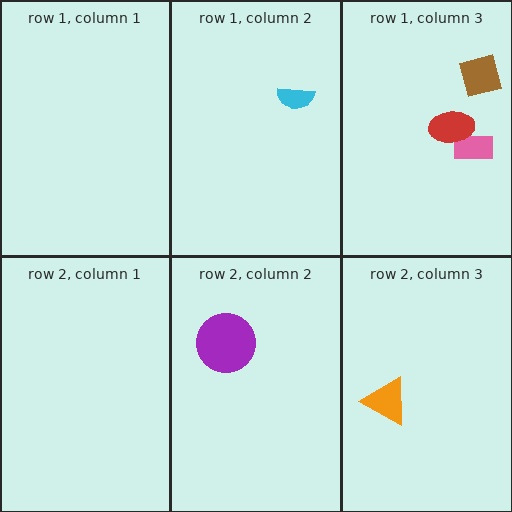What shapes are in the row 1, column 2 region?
The cyan semicircle.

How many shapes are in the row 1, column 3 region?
3.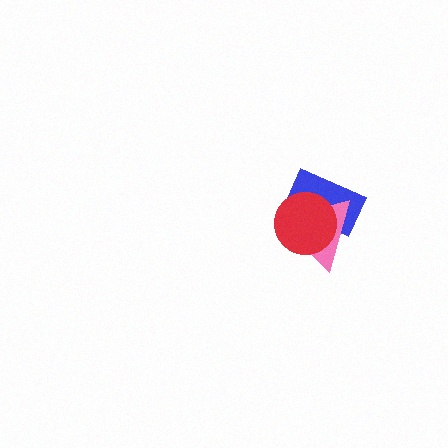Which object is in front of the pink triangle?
The red circle is in front of the pink triangle.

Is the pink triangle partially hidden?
Yes, it is partially covered by another shape.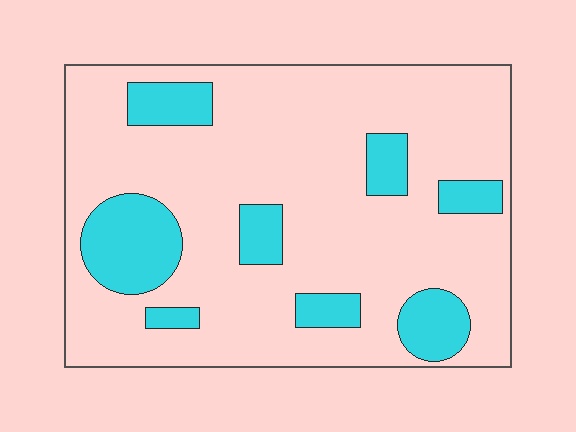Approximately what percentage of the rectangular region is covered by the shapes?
Approximately 20%.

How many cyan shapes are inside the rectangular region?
8.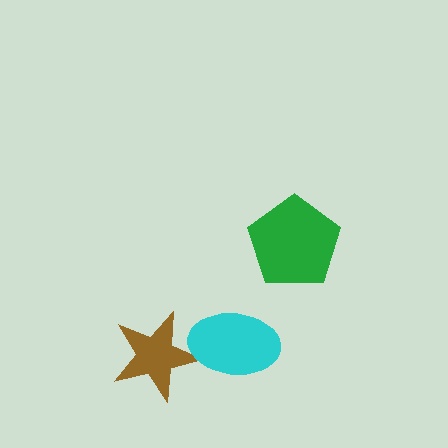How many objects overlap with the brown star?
1 object overlaps with the brown star.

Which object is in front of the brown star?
The cyan ellipse is in front of the brown star.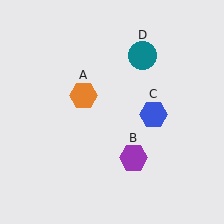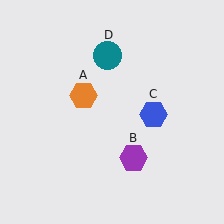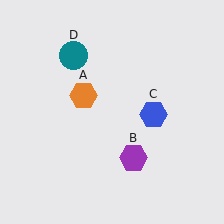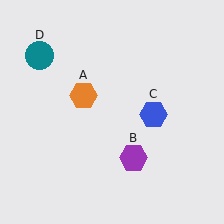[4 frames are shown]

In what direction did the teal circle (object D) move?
The teal circle (object D) moved left.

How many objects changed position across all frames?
1 object changed position: teal circle (object D).